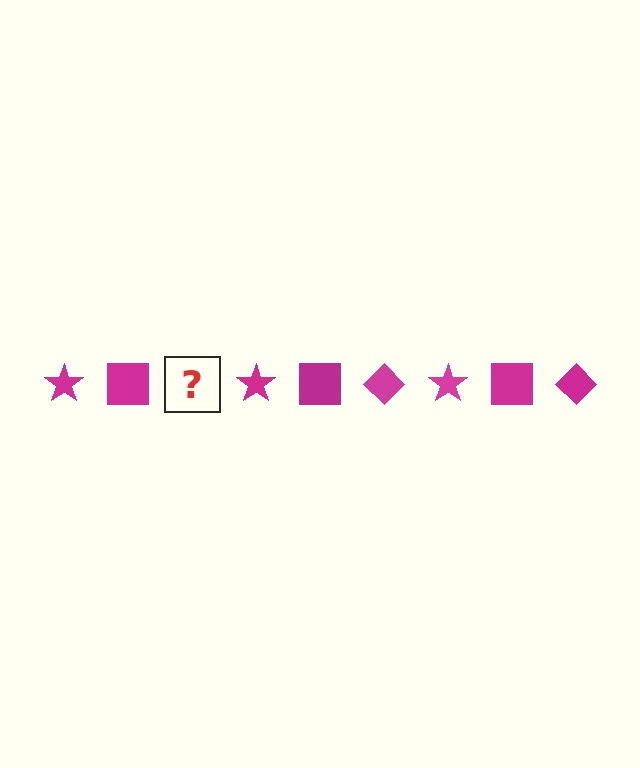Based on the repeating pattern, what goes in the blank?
The blank should be a magenta diamond.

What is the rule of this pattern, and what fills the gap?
The rule is that the pattern cycles through star, square, diamond shapes in magenta. The gap should be filled with a magenta diamond.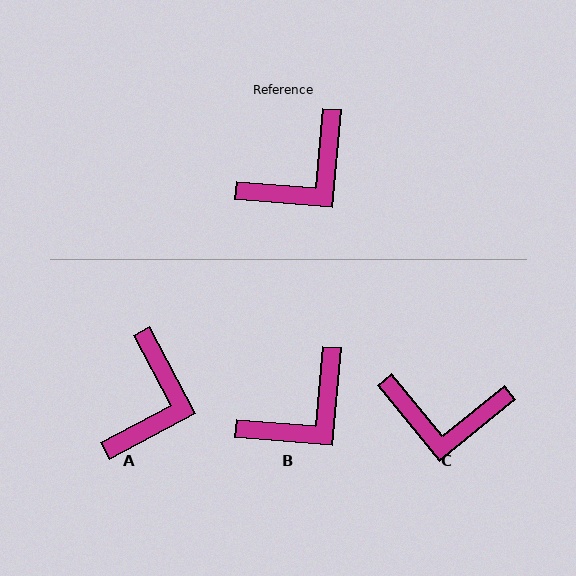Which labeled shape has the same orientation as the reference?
B.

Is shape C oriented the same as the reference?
No, it is off by about 46 degrees.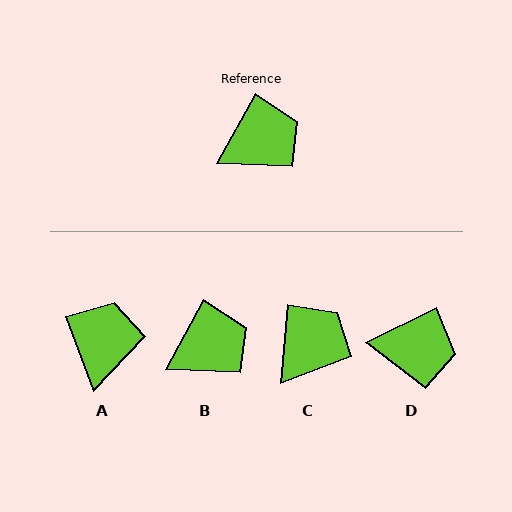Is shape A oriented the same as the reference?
No, it is off by about 50 degrees.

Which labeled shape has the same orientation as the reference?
B.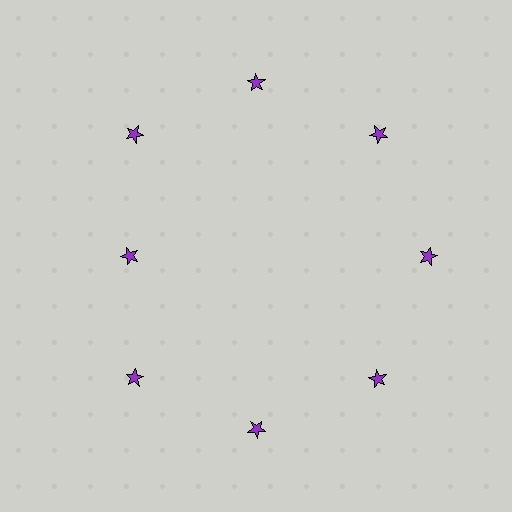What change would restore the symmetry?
The symmetry would be restored by moving it outward, back onto the ring so that all 8 stars sit at equal angles and equal distance from the center.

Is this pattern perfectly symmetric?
No. The 8 purple stars are arranged in a ring, but one element near the 9 o'clock position is pulled inward toward the center, breaking the 8-fold rotational symmetry.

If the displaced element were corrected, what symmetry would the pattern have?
It would have 8-fold rotational symmetry — the pattern would map onto itself every 45 degrees.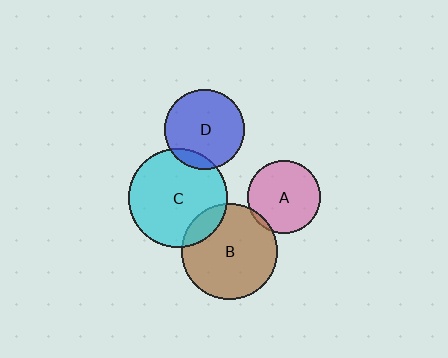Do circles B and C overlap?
Yes.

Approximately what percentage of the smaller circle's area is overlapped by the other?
Approximately 15%.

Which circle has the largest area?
Circle C (cyan).